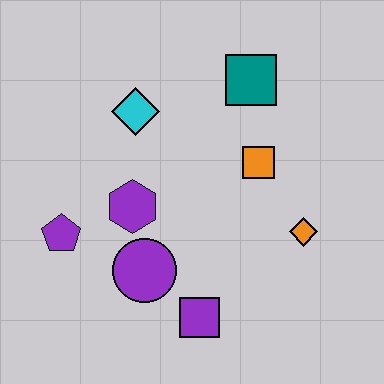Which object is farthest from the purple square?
The teal square is farthest from the purple square.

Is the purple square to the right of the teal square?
No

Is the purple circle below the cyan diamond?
Yes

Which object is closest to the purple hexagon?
The purple circle is closest to the purple hexagon.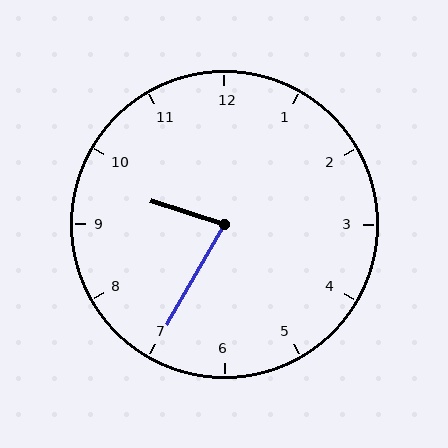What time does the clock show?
9:35.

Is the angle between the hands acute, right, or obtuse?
It is acute.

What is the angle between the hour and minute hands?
Approximately 78 degrees.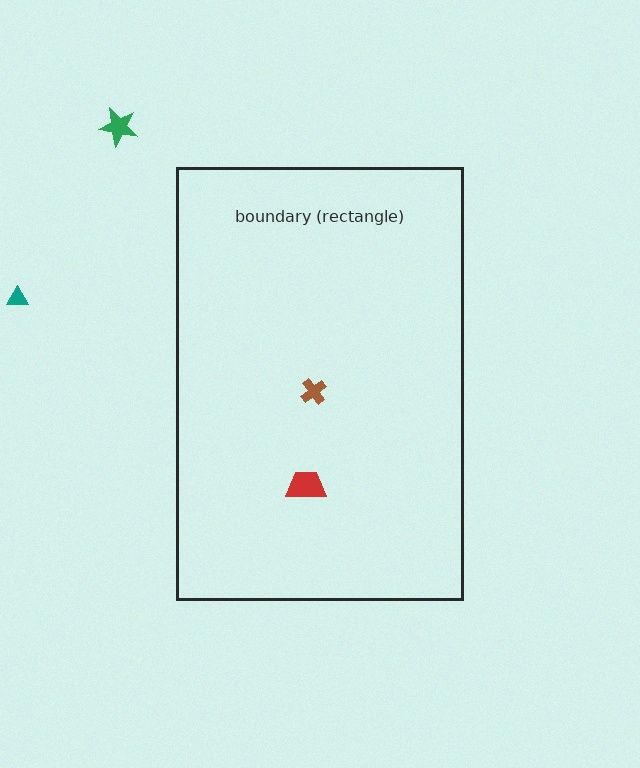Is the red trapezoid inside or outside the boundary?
Inside.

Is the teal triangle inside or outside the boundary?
Outside.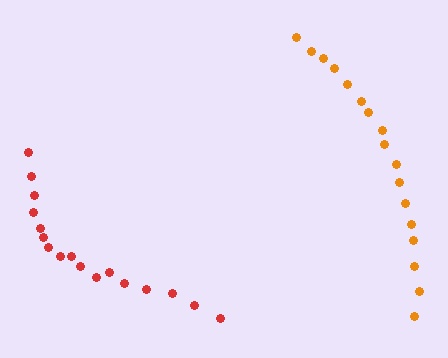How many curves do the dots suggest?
There are 2 distinct paths.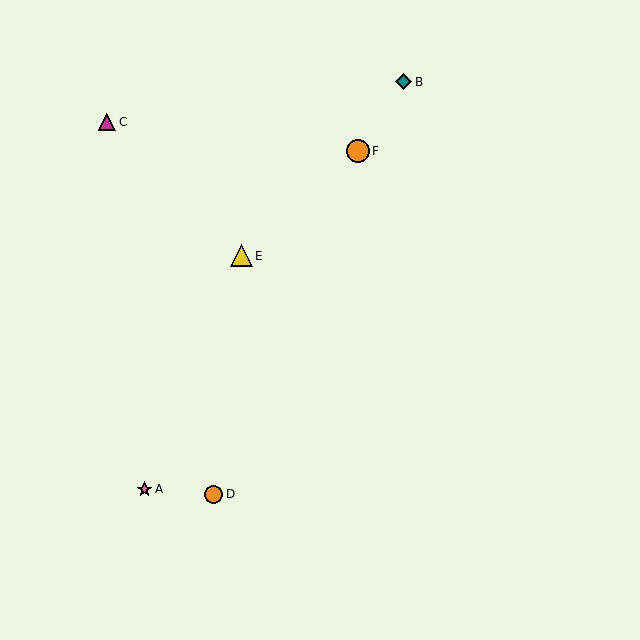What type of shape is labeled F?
Shape F is an orange circle.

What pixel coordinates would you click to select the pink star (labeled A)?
Click at (145, 489) to select the pink star A.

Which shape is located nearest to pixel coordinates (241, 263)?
The yellow triangle (labeled E) at (241, 256) is nearest to that location.